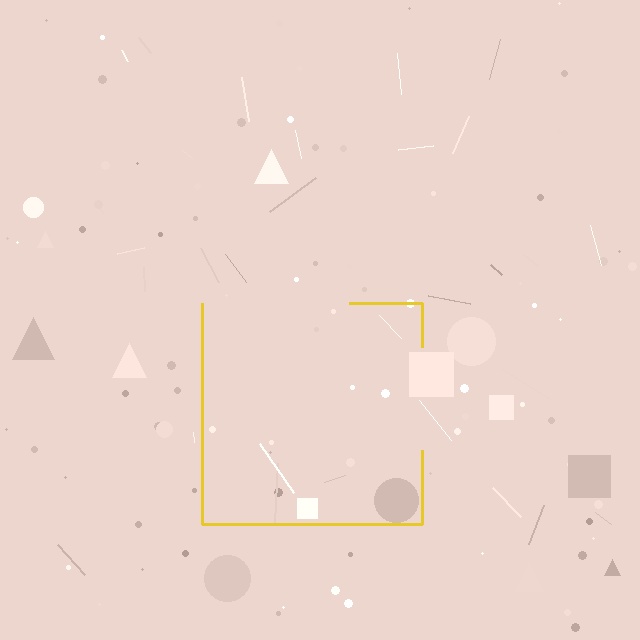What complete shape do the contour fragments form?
The contour fragments form a square.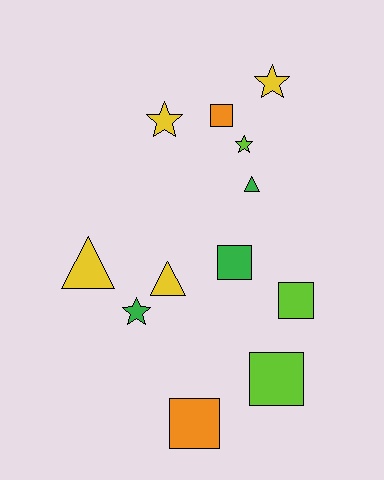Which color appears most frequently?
Yellow, with 4 objects.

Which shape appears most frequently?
Square, with 5 objects.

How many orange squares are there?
There are 2 orange squares.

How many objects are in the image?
There are 12 objects.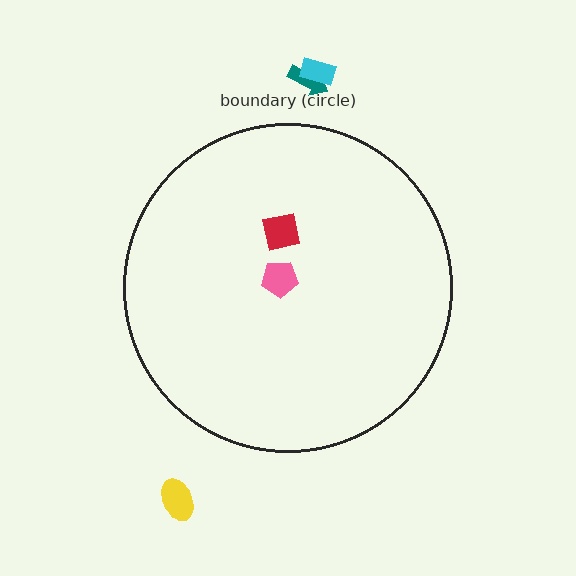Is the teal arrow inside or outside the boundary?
Outside.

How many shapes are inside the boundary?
2 inside, 3 outside.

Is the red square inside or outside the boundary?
Inside.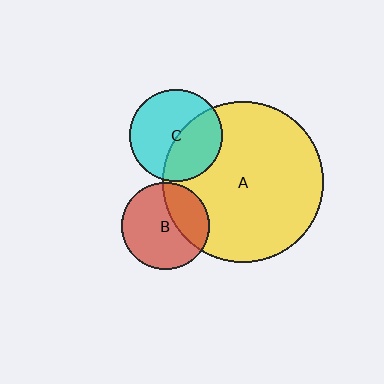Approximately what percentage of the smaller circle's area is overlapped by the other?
Approximately 45%.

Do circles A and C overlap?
Yes.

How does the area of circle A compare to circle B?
Approximately 3.4 times.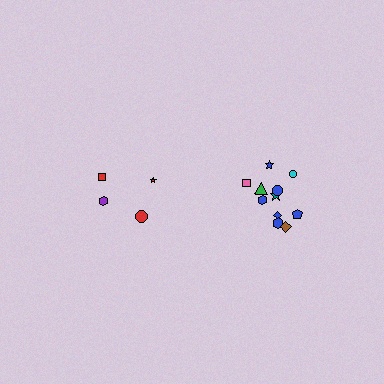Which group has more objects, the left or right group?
The right group.